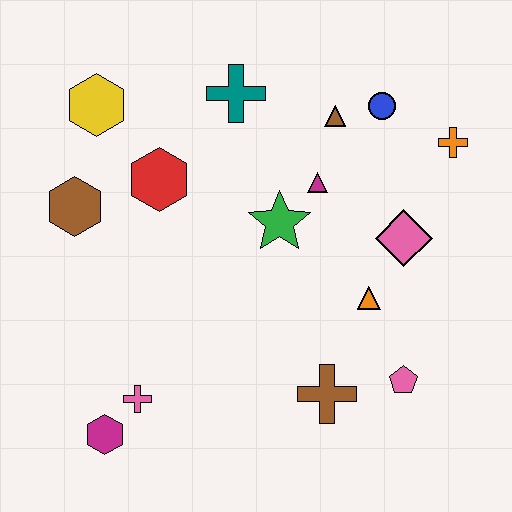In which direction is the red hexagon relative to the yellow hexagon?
The red hexagon is below the yellow hexagon.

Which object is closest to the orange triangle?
The pink diamond is closest to the orange triangle.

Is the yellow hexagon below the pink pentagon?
No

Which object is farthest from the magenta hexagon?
The orange cross is farthest from the magenta hexagon.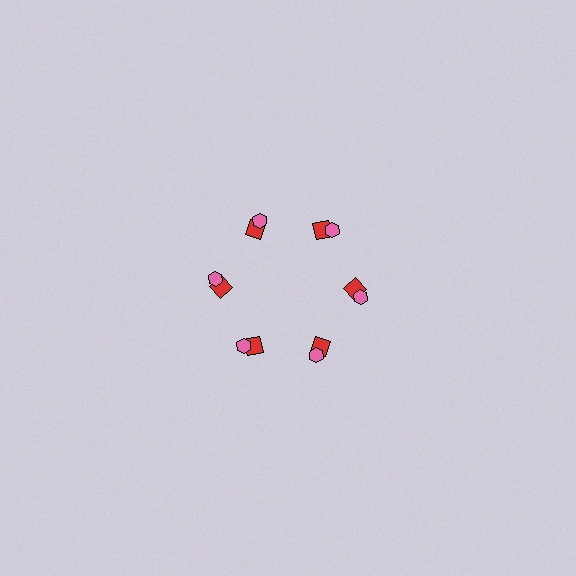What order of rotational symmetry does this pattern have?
This pattern has 6-fold rotational symmetry.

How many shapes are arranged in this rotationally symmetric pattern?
There are 12 shapes, arranged in 6 groups of 2.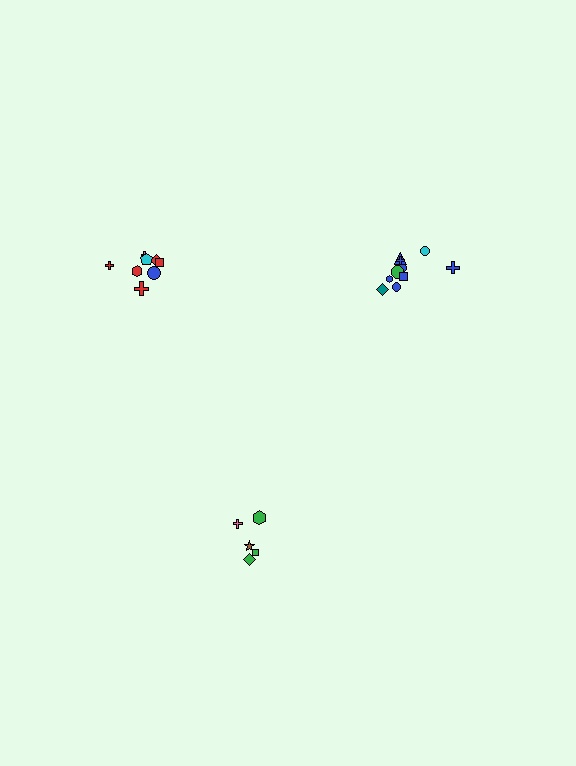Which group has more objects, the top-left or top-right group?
The top-right group.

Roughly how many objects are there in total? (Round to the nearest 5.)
Roughly 25 objects in total.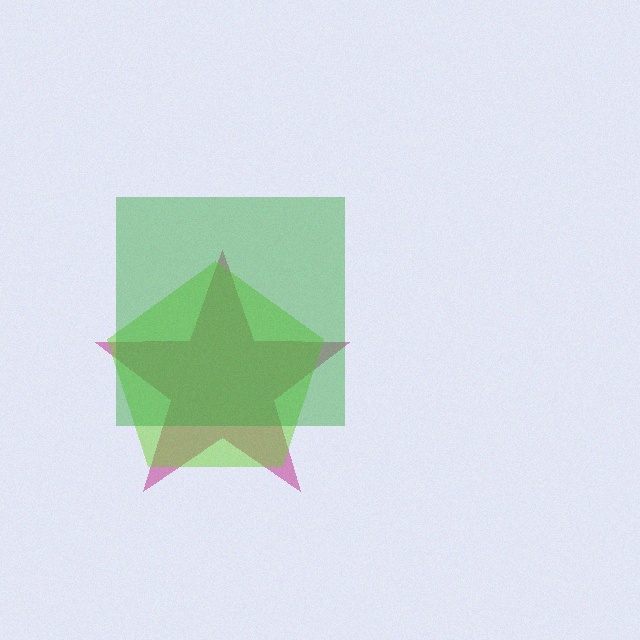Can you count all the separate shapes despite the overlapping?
Yes, there are 3 separate shapes.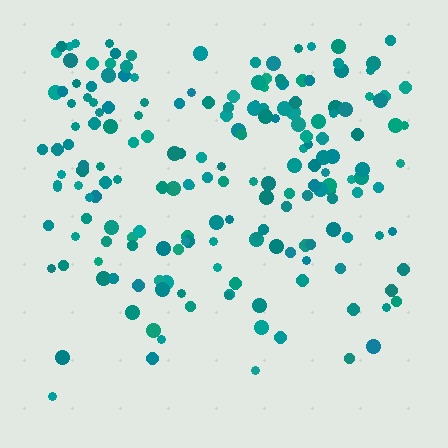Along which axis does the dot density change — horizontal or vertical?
Vertical.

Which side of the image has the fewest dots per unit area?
The bottom.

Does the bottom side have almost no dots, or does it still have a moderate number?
Still a moderate number, just noticeably fewer than the top.